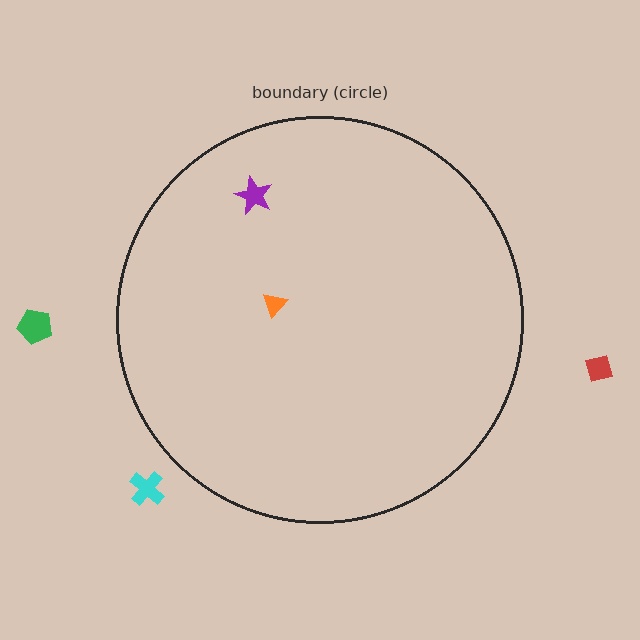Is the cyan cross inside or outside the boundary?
Outside.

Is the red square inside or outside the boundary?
Outside.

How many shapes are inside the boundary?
2 inside, 3 outside.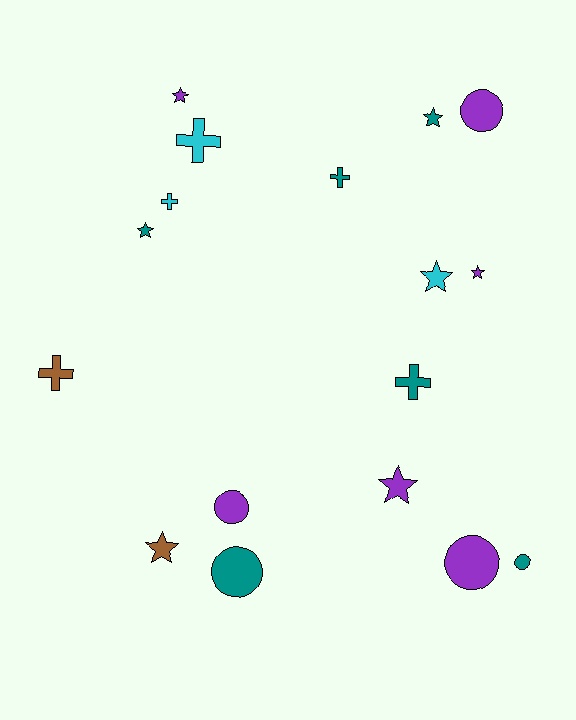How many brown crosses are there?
There is 1 brown cross.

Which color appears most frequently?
Purple, with 6 objects.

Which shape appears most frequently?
Star, with 7 objects.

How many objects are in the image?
There are 17 objects.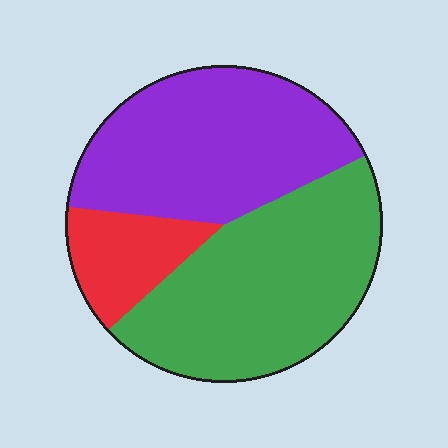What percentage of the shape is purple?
Purple covers 41% of the shape.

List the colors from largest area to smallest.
From largest to smallest: green, purple, red.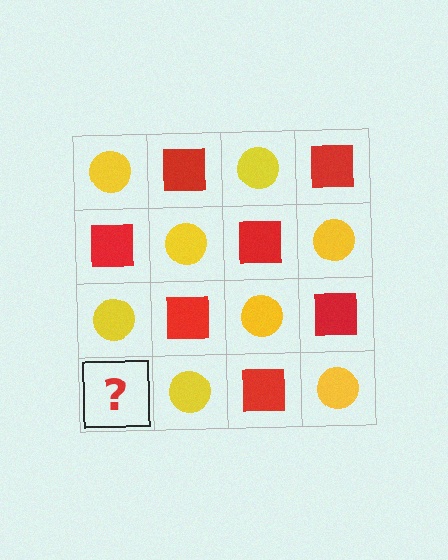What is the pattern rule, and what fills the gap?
The rule is that it alternates yellow circle and red square in a checkerboard pattern. The gap should be filled with a red square.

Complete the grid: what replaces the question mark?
The question mark should be replaced with a red square.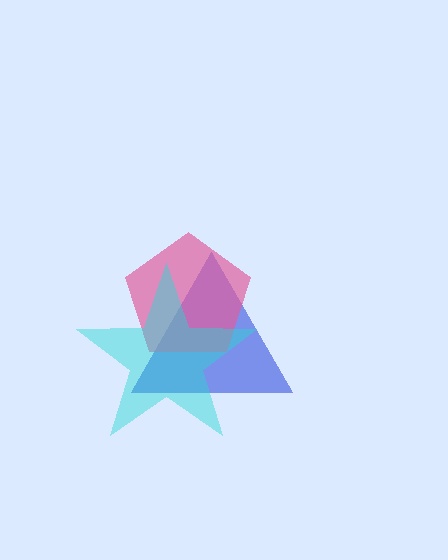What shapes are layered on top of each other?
The layered shapes are: a blue triangle, a pink pentagon, a cyan star.